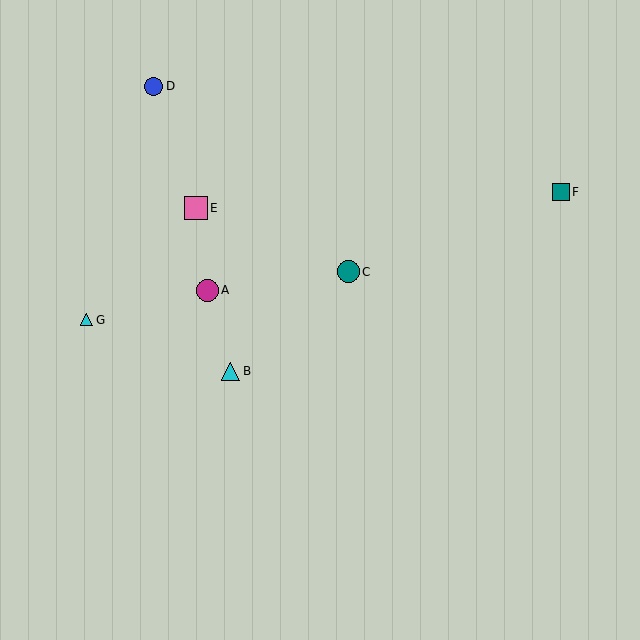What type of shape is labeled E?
Shape E is a pink square.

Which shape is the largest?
The pink square (labeled E) is the largest.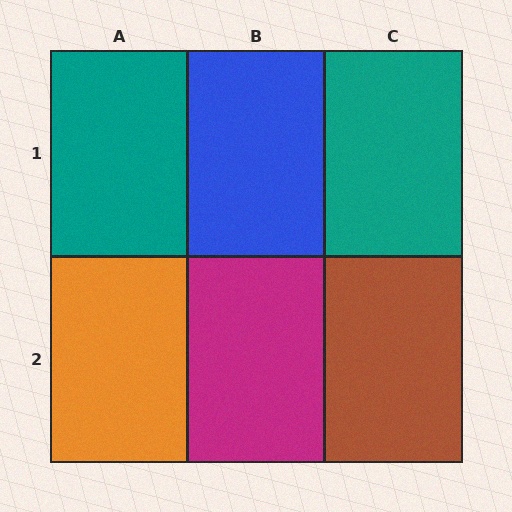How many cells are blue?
1 cell is blue.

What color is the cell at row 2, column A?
Orange.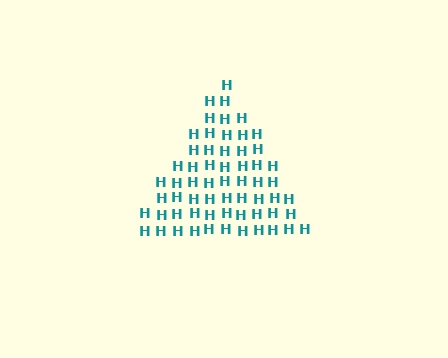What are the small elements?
The small elements are letter H's.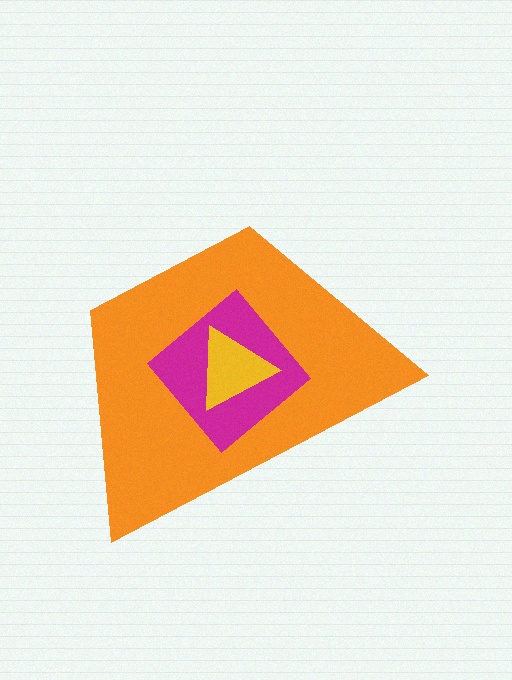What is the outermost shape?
The orange trapezoid.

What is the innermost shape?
The yellow triangle.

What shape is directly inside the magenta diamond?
The yellow triangle.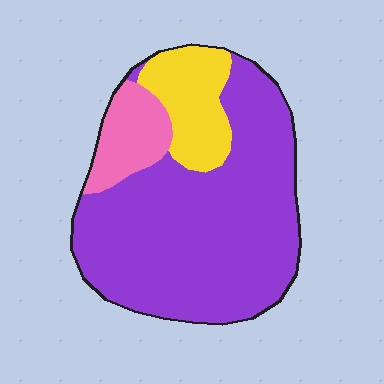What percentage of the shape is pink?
Pink takes up about one eighth (1/8) of the shape.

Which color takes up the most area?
Purple, at roughly 70%.